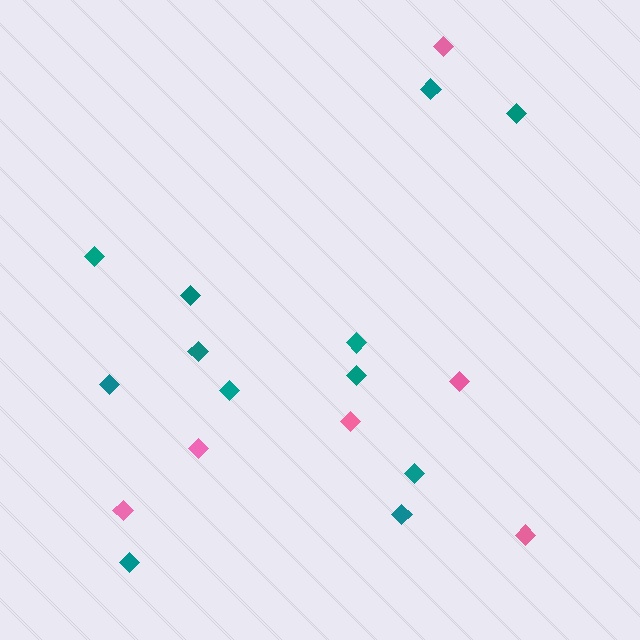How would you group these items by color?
There are 2 groups: one group of pink diamonds (6) and one group of teal diamonds (12).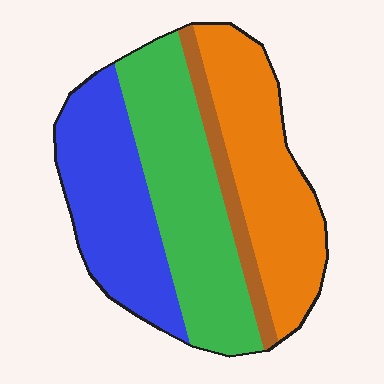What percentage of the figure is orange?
Orange takes up between a sixth and a third of the figure.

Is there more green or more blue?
Green.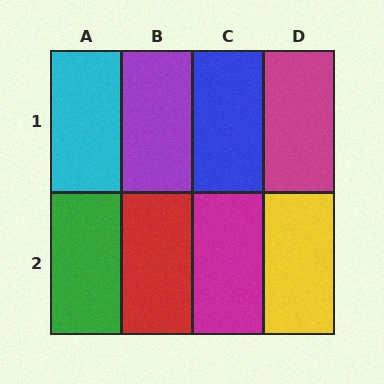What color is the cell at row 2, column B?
Red.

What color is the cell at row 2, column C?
Magenta.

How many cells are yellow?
1 cell is yellow.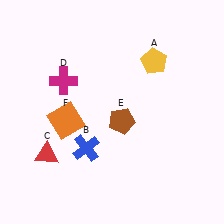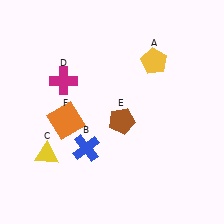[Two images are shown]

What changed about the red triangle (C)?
In Image 1, C is red. In Image 2, it changed to yellow.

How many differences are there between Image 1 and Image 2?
There is 1 difference between the two images.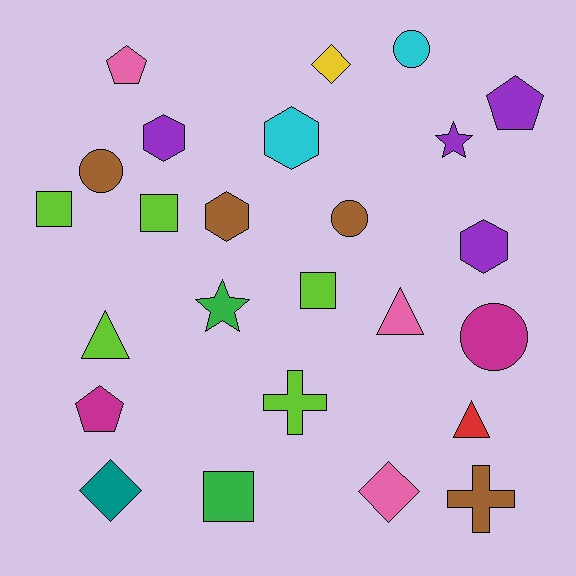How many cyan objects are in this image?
There are 2 cyan objects.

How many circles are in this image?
There are 4 circles.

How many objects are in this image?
There are 25 objects.